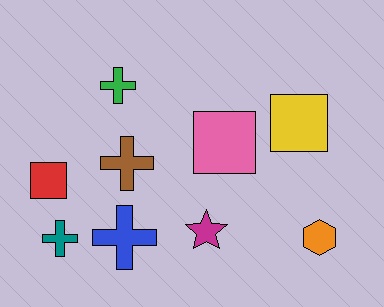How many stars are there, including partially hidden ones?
There is 1 star.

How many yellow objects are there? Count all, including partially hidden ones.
There is 1 yellow object.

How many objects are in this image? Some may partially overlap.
There are 9 objects.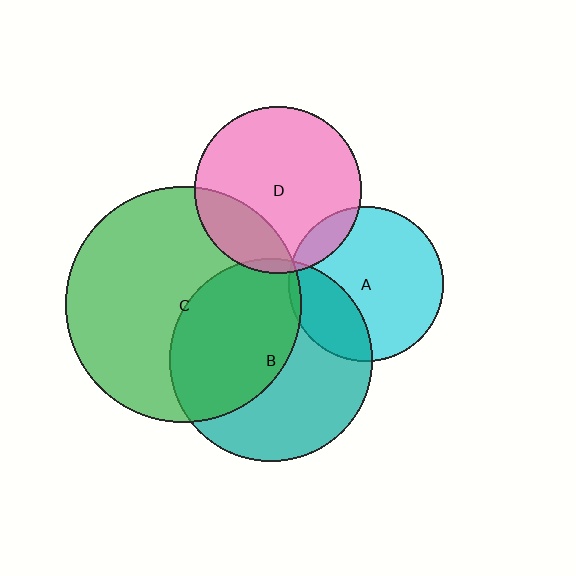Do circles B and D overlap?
Yes.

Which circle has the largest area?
Circle C (green).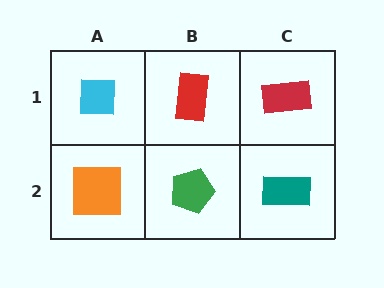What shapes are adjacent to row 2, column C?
A red rectangle (row 1, column C), a green pentagon (row 2, column B).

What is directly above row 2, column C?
A red rectangle.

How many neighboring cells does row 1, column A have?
2.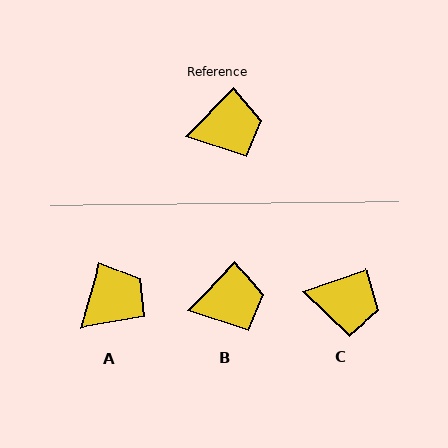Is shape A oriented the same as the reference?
No, it is off by about 28 degrees.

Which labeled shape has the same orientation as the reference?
B.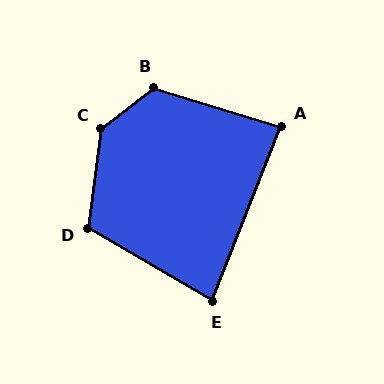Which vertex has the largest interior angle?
C, at approximately 136 degrees.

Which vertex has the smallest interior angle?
E, at approximately 82 degrees.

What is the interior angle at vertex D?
Approximately 112 degrees (obtuse).